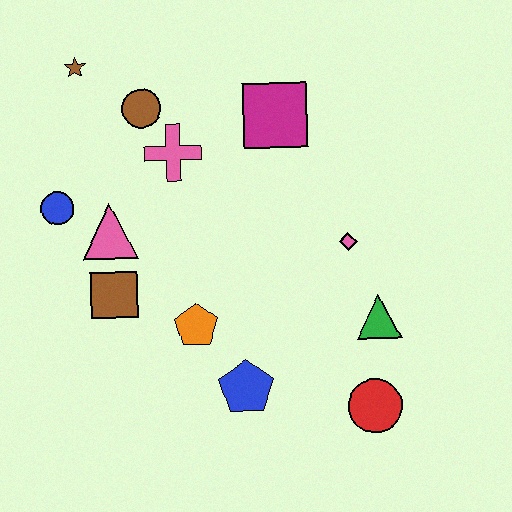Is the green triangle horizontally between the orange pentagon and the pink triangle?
No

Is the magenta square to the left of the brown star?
No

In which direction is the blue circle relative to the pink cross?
The blue circle is to the left of the pink cross.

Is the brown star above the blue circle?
Yes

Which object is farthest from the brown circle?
The red circle is farthest from the brown circle.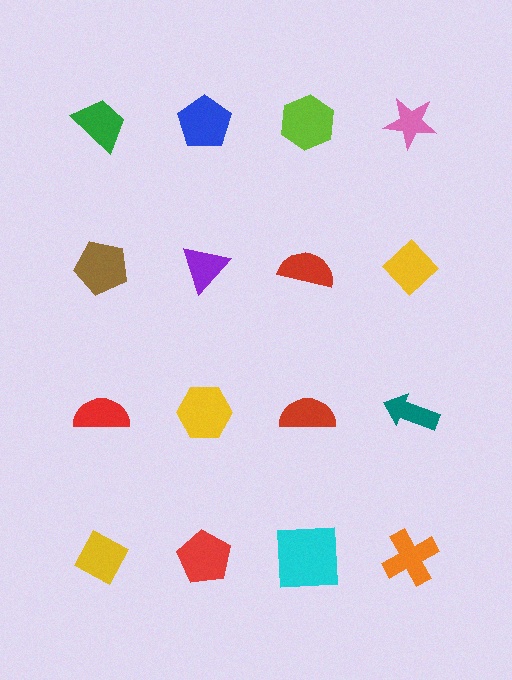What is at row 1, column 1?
A green trapezoid.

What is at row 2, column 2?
A purple triangle.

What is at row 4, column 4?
An orange cross.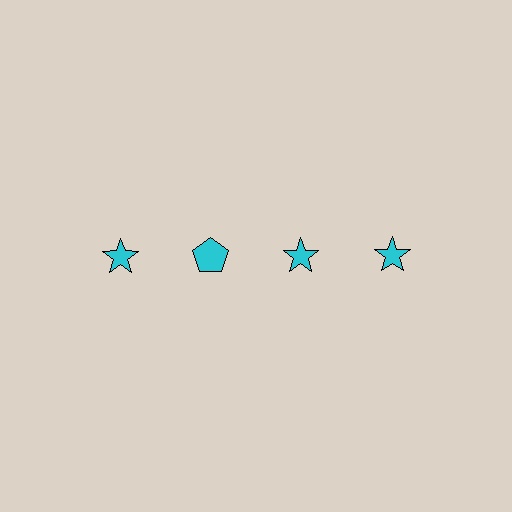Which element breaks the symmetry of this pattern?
The cyan pentagon in the top row, second from left column breaks the symmetry. All other shapes are cyan stars.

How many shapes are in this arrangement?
There are 4 shapes arranged in a grid pattern.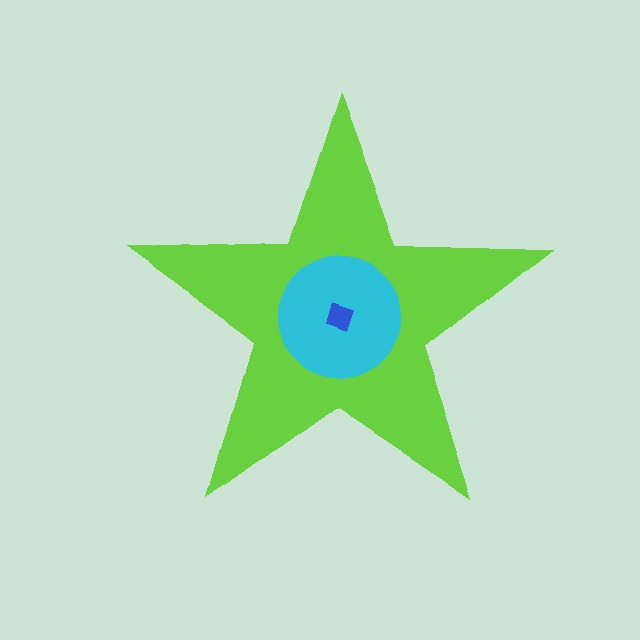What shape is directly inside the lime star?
The cyan circle.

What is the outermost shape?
The lime star.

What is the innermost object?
The blue diamond.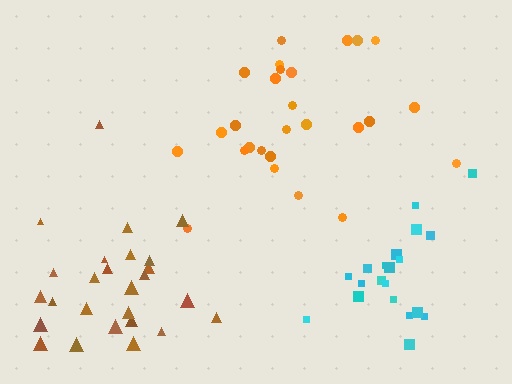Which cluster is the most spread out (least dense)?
Orange.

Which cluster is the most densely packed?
Cyan.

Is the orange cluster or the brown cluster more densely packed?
Brown.